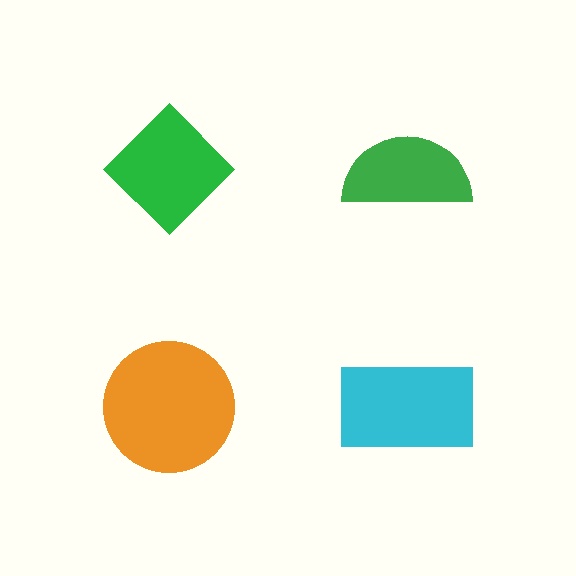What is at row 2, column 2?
A cyan rectangle.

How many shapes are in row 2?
2 shapes.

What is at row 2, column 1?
An orange circle.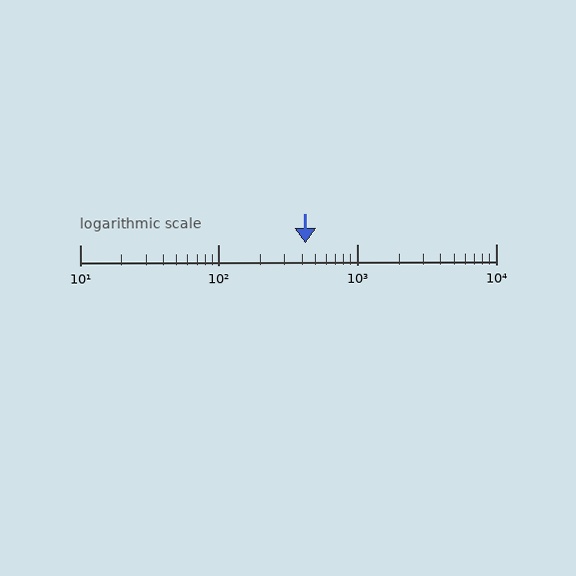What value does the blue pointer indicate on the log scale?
The pointer indicates approximately 420.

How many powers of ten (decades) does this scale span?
The scale spans 3 decades, from 10 to 10000.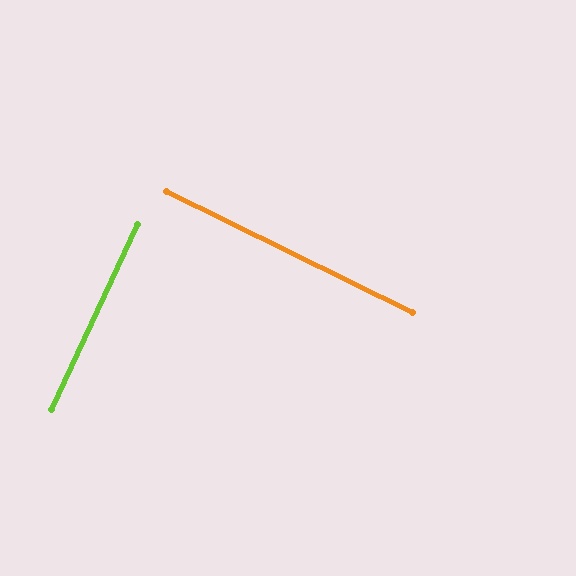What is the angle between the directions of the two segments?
Approximately 89 degrees.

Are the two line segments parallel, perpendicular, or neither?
Perpendicular — they meet at approximately 89°.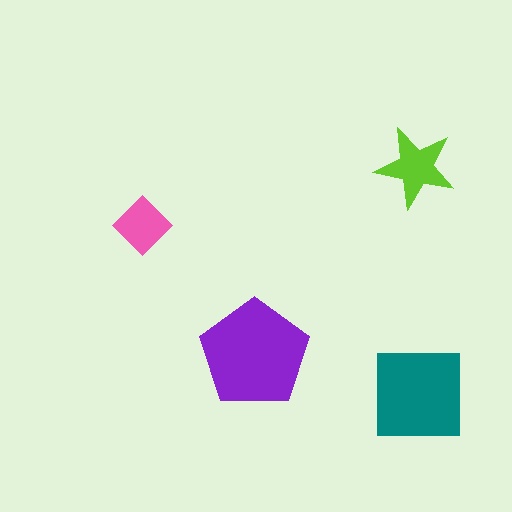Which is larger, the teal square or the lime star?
The teal square.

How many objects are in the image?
There are 4 objects in the image.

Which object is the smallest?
The pink diamond.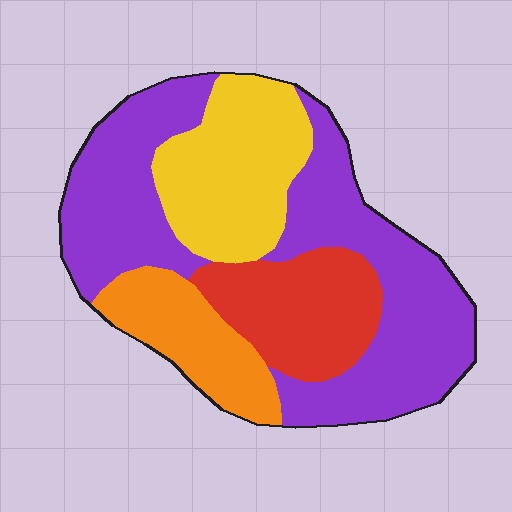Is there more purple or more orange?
Purple.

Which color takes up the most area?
Purple, at roughly 50%.